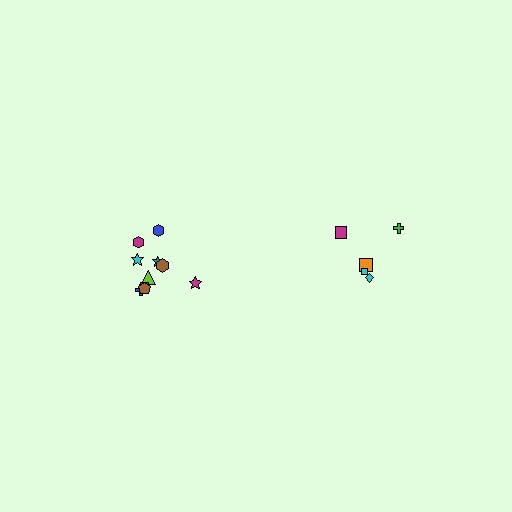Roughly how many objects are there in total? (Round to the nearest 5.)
Roughly 15 objects in total.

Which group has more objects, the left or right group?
The left group.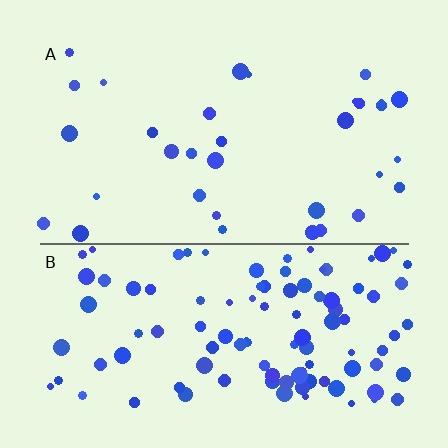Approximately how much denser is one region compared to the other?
Approximately 3.2× — region B over region A.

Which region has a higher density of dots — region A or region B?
B (the bottom).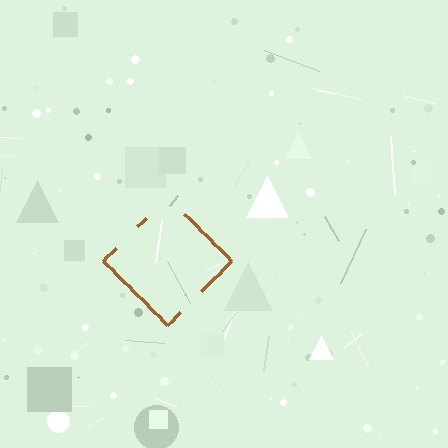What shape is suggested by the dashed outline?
The dashed outline suggests a diamond.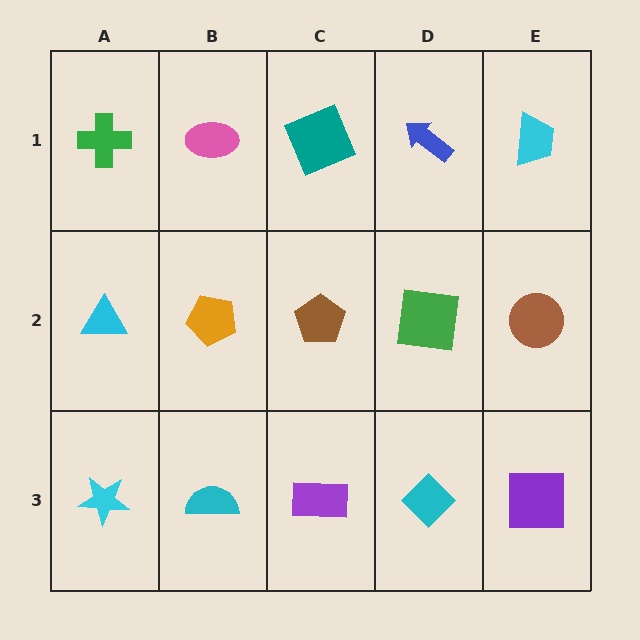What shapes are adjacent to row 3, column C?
A brown pentagon (row 2, column C), a cyan semicircle (row 3, column B), a cyan diamond (row 3, column D).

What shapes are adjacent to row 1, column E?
A brown circle (row 2, column E), a blue arrow (row 1, column D).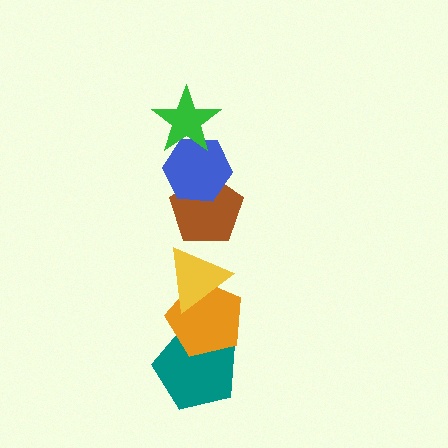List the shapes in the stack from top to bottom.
From top to bottom: the green star, the blue hexagon, the brown pentagon, the yellow triangle, the orange pentagon, the teal pentagon.